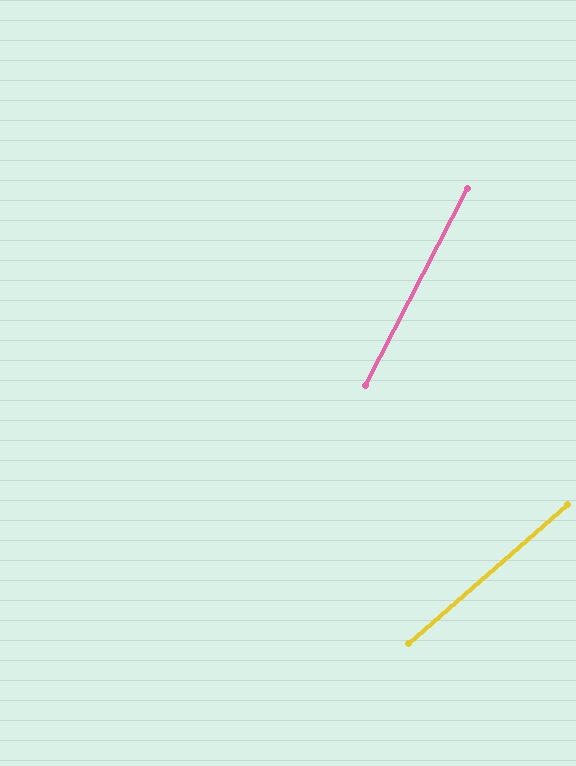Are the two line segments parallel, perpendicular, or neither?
Neither parallel nor perpendicular — they differ by about 22°.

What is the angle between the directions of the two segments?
Approximately 22 degrees.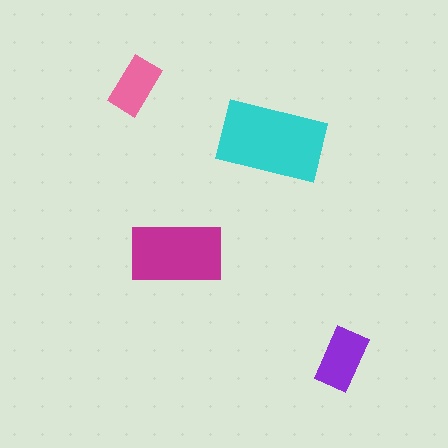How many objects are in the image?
There are 4 objects in the image.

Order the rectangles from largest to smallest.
the cyan one, the magenta one, the purple one, the pink one.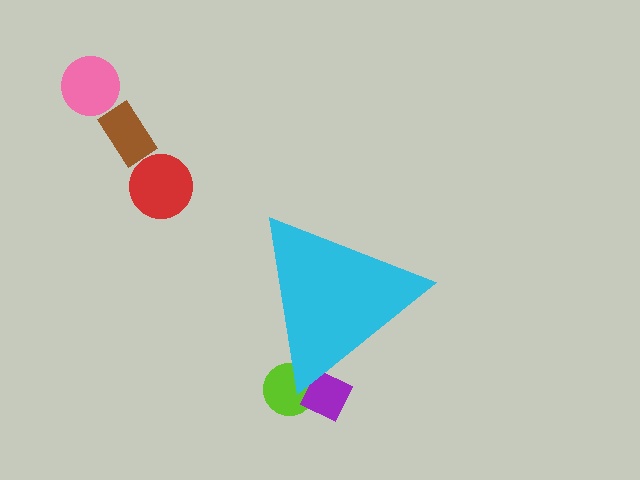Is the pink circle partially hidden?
No, the pink circle is fully visible.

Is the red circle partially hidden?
No, the red circle is fully visible.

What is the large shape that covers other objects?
A cyan triangle.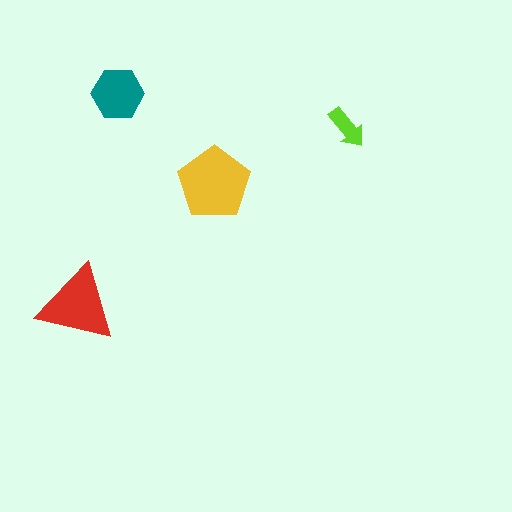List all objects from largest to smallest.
The yellow pentagon, the red triangle, the teal hexagon, the lime arrow.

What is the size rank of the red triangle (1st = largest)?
2nd.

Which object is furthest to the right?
The lime arrow is rightmost.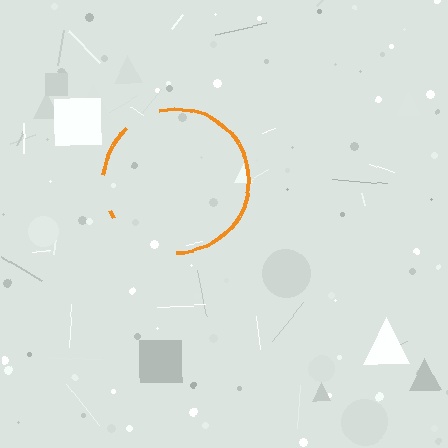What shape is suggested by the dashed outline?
The dashed outline suggests a circle.